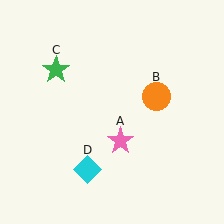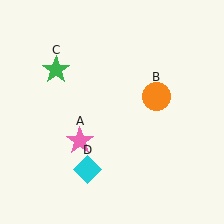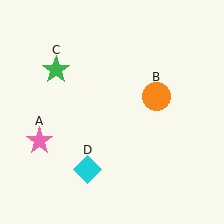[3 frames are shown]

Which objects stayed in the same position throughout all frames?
Orange circle (object B) and green star (object C) and cyan diamond (object D) remained stationary.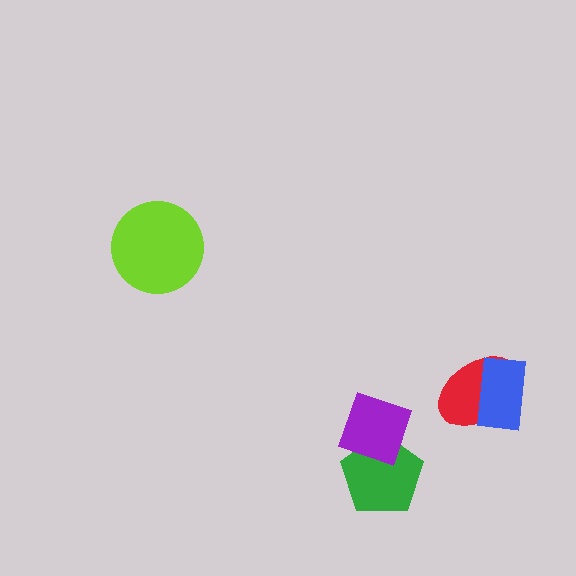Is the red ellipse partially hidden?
Yes, it is partially covered by another shape.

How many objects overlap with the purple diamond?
1 object overlaps with the purple diamond.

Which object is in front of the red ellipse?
The blue rectangle is in front of the red ellipse.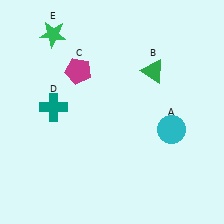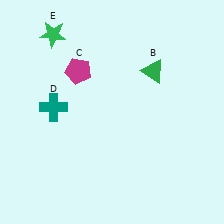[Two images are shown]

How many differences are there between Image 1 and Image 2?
There is 1 difference between the two images.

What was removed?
The cyan circle (A) was removed in Image 2.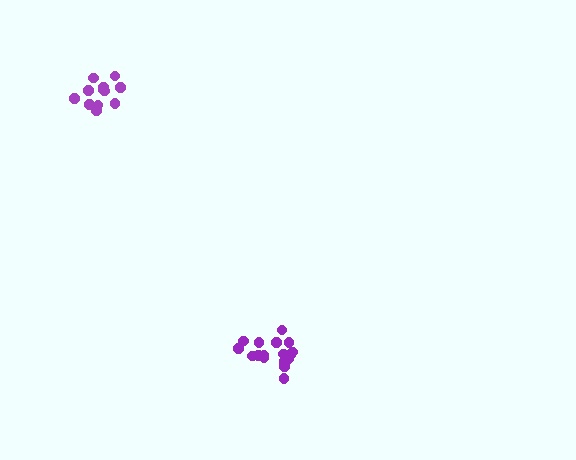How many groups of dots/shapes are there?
There are 2 groups.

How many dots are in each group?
Group 1: 17 dots, Group 2: 12 dots (29 total).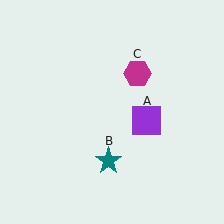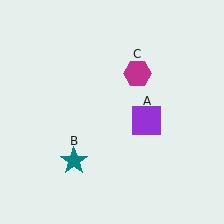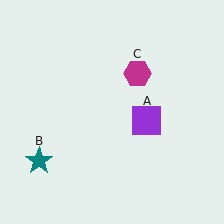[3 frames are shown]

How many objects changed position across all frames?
1 object changed position: teal star (object B).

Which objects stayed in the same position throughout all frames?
Purple square (object A) and magenta hexagon (object C) remained stationary.